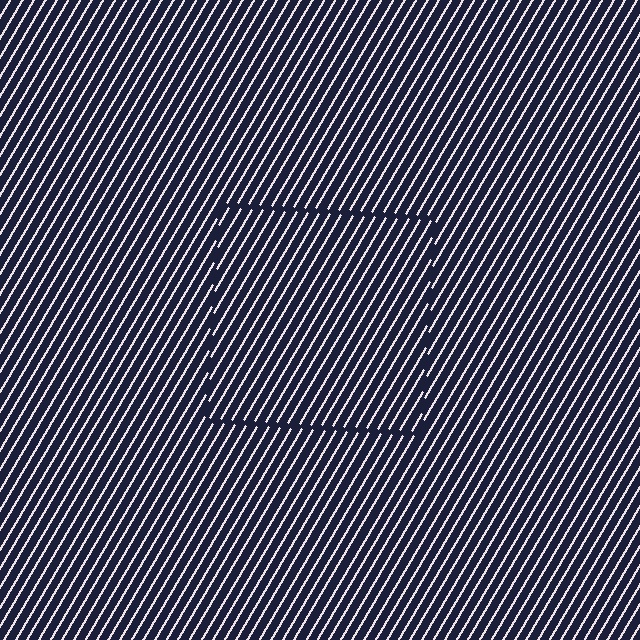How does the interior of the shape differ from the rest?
The interior of the shape contains the same grating, shifted by half a period — the contour is defined by the phase discontinuity where line-ends from the inner and outer gratings abut.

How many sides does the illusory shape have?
4 sides — the line-ends trace a square.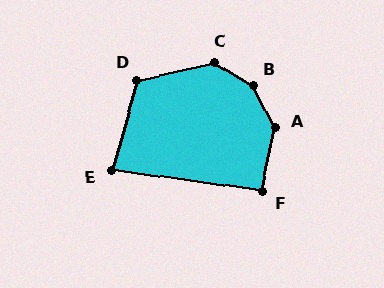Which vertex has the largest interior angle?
B, at approximately 149 degrees.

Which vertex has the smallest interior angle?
E, at approximately 82 degrees.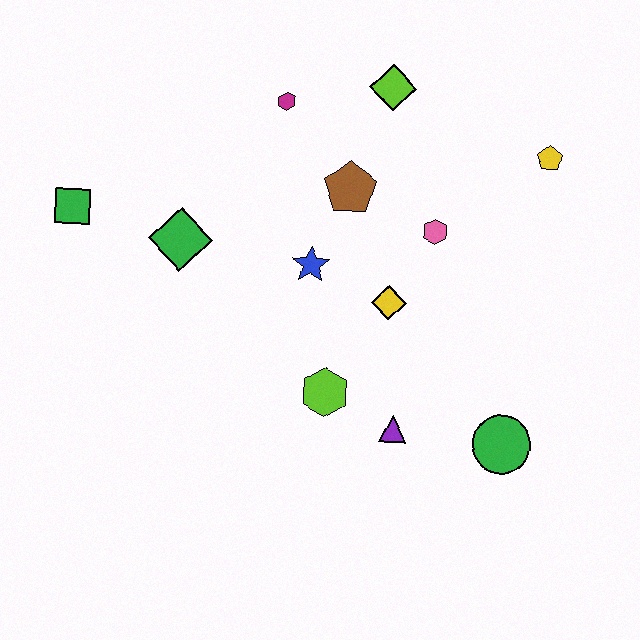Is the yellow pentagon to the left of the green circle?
No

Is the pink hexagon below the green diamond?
No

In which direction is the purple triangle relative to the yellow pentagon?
The purple triangle is below the yellow pentagon.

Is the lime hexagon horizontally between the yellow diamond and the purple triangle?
No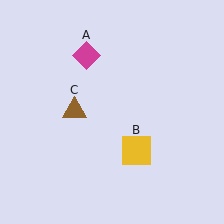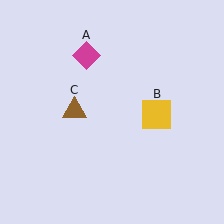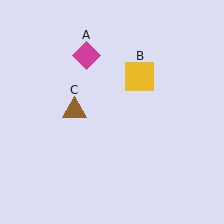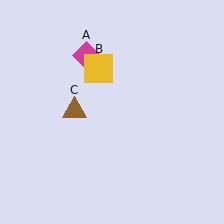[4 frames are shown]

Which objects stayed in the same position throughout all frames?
Magenta diamond (object A) and brown triangle (object C) remained stationary.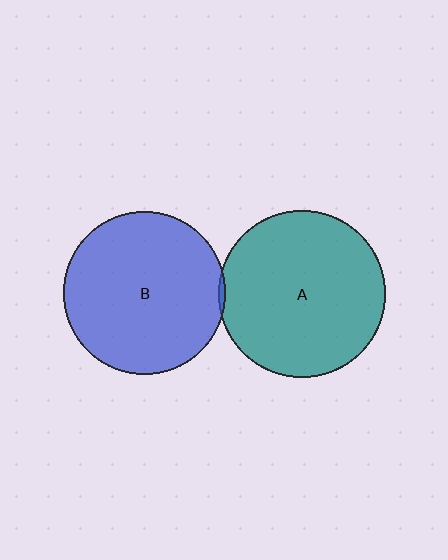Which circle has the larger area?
Circle A (teal).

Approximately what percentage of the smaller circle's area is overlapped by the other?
Approximately 5%.